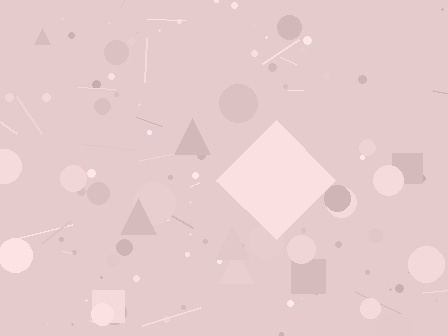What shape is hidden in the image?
A diamond is hidden in the image.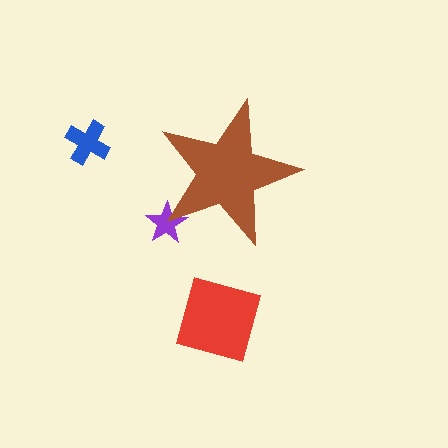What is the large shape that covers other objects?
A brown star.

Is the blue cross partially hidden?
No, the blue cross is fully visible.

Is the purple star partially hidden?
Yes, the purple star is partially hidden behind the brown star.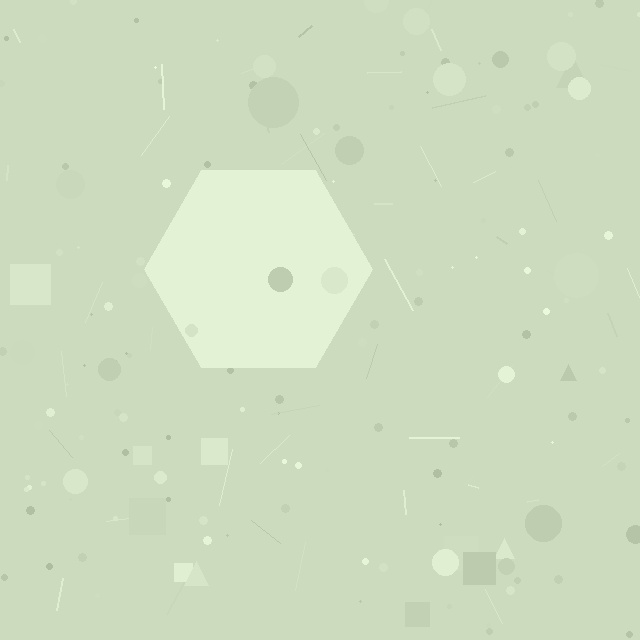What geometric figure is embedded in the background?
A hexagon is embedded in the background.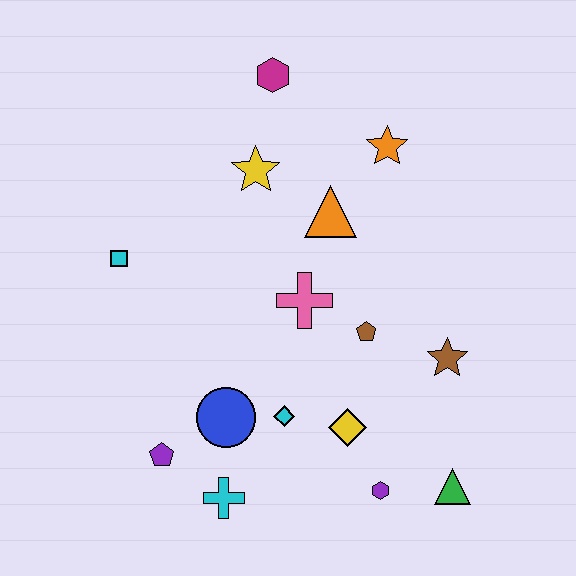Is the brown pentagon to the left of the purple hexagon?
Yes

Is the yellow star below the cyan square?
No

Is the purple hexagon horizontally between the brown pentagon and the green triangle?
Yes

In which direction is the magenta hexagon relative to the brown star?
The magenta hexagon is above the brown star.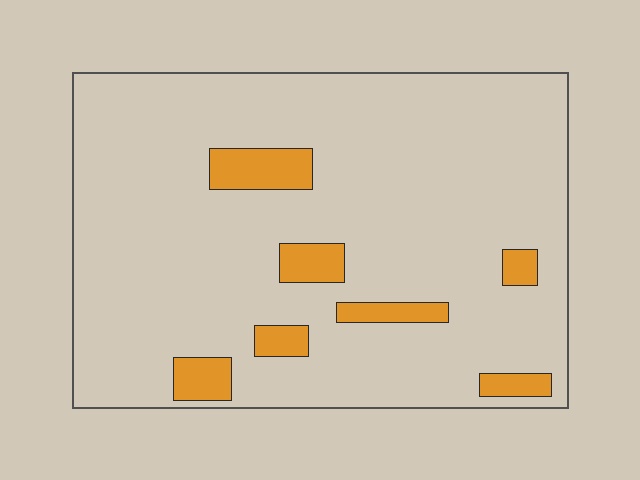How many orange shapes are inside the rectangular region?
7.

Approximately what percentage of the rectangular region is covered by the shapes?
Approximately 10%.